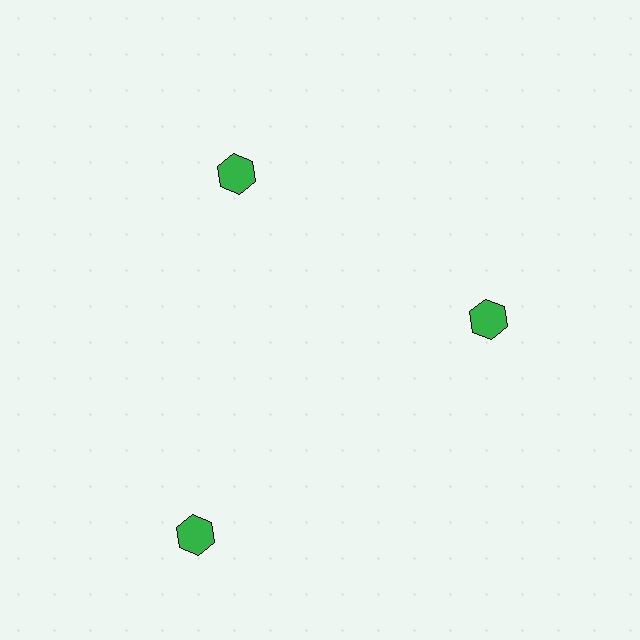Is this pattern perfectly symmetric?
No. The 3 green hexagons are arranged in a ring, but one element near the 7 o'clock position is pushed outward from the center, breaking the 3-fold rotational symmetry.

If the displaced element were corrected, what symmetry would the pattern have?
It would have 3-fold rotational symmetry — the pattern would map onto itself every 120 degrees.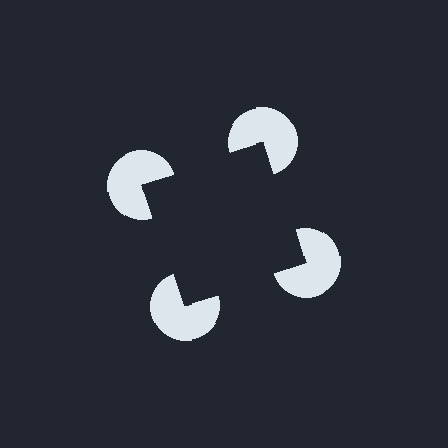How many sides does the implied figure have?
4 sides.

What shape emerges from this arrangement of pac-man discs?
An illusory square — its edges are inferred from the aligned wedge cuts in the pac-man discs, not physically drawn.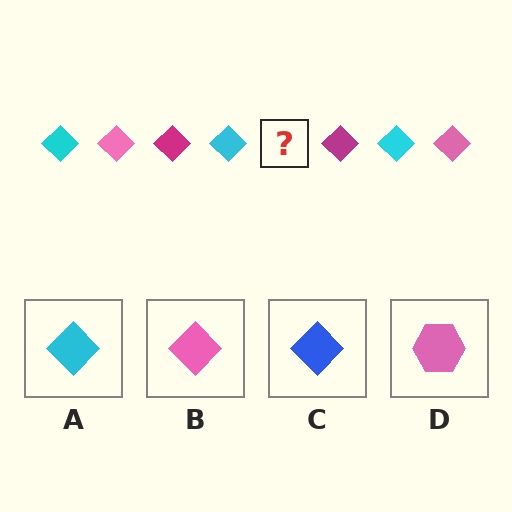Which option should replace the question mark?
Option B.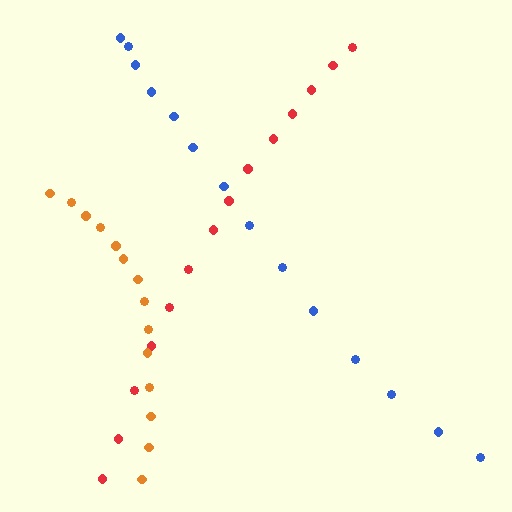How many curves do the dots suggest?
There are 3 distinct paths.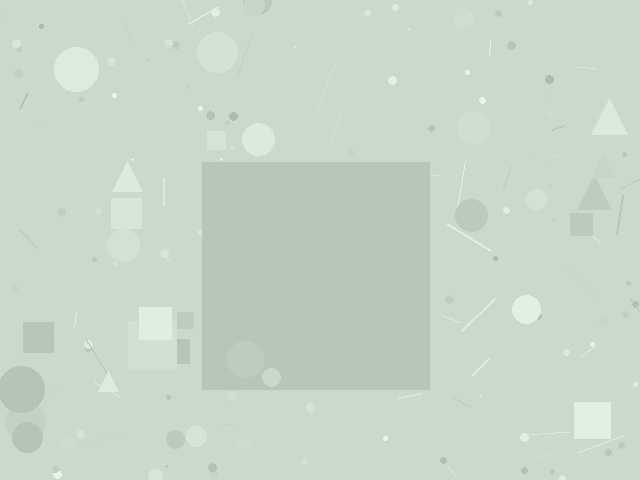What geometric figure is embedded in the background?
A square is embedded in the background.